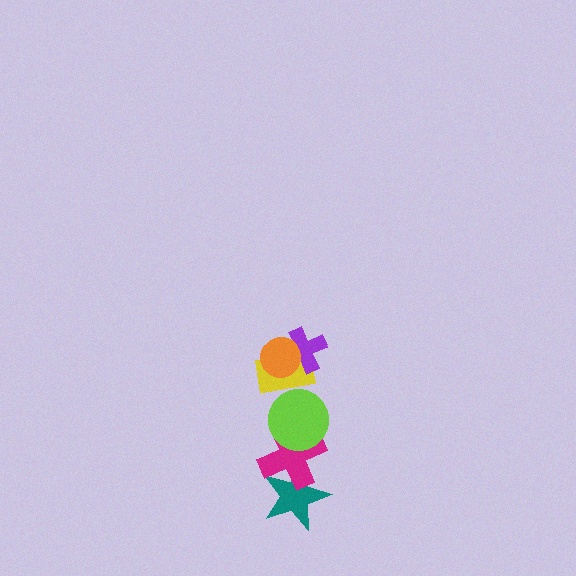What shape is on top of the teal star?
The magenta cross is on top of the teal star.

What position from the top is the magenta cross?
The magenta cross is 5th from the top.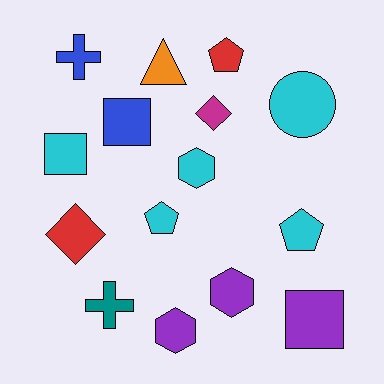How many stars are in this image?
There are no stars.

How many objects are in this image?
There are 15 objects.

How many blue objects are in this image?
There are 2 blue objects.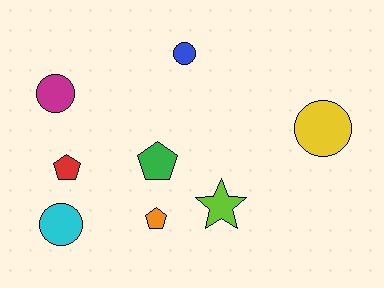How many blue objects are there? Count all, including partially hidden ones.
There is 1 blue object.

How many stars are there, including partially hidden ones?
There is 1 star.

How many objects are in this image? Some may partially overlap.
There are 8 objects.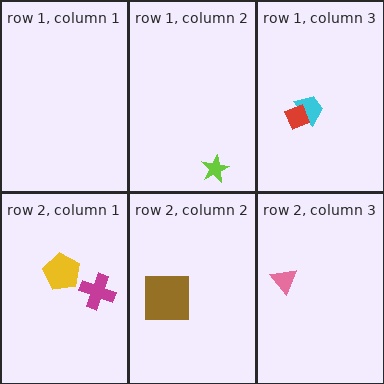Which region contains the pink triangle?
The row 2, column 3 region.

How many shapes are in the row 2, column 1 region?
2.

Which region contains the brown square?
The row 2, column 2 region.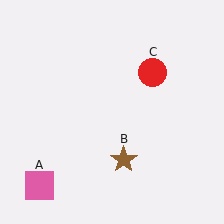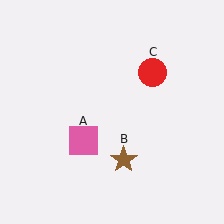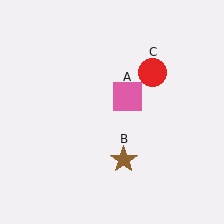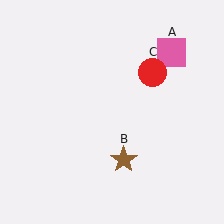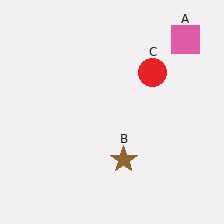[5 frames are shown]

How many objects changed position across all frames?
1 object changed position: pink square (object A).